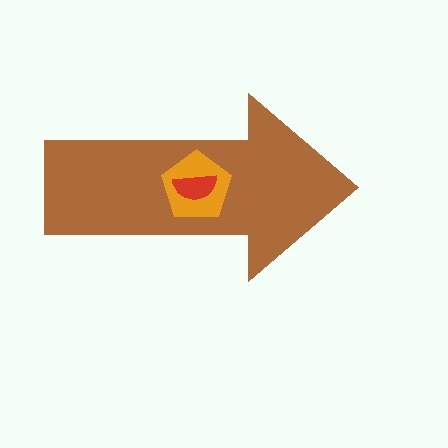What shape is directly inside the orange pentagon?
The red semicircle.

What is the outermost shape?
The brown arrow.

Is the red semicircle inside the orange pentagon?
Yes.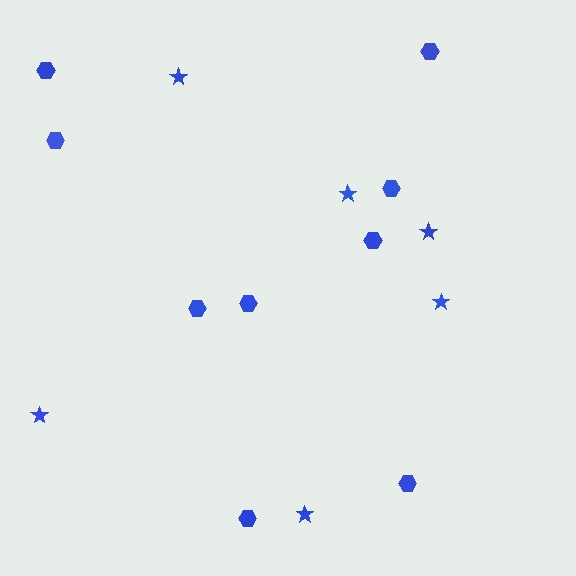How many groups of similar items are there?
There are 2 groups: one group of stars (6) and one group of hexagons (9).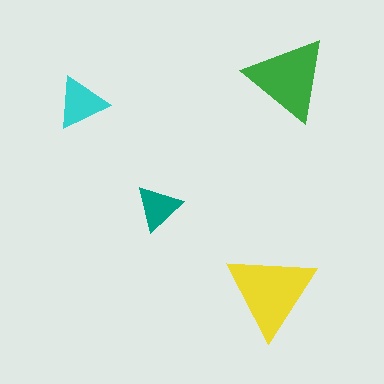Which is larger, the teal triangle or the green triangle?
The green one.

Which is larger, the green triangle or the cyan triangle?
The green one.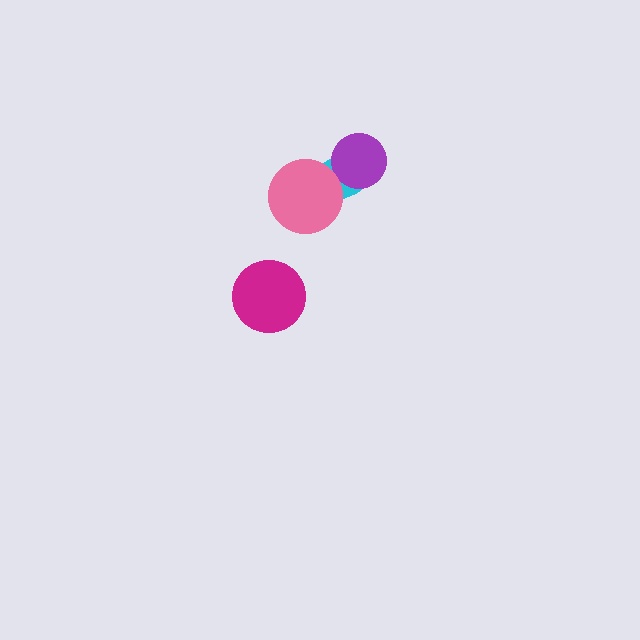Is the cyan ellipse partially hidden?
Yes, it is partially covered by another shape.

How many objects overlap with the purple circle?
1 object overlaps with the purple circle.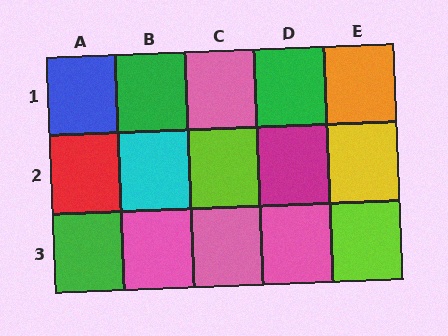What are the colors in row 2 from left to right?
Red, cyan, lime, magenta, yellow.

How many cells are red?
1 cell is red.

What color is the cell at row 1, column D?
Green.